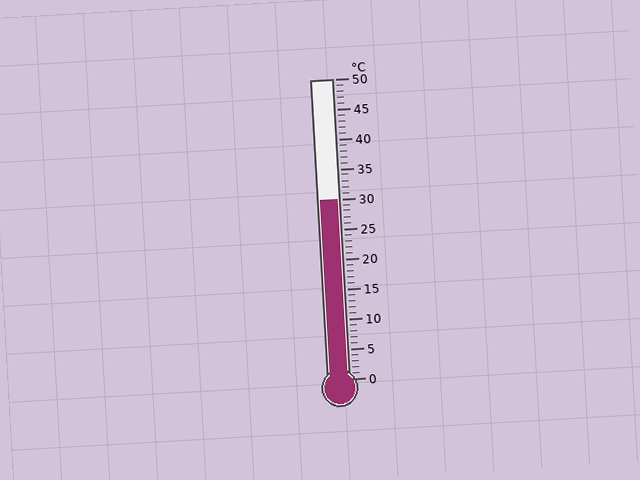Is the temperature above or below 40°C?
The temperature is below 40°C.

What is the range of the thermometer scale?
The thermometer scale ranges from 0°C to 50°C.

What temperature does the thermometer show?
The thermometer shows approximately 30°C.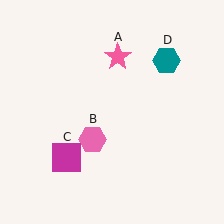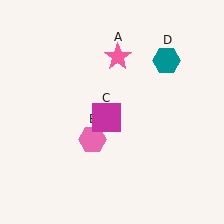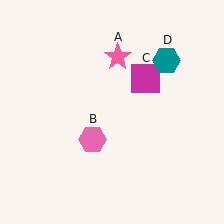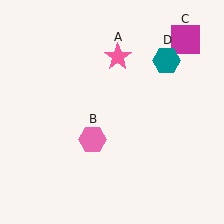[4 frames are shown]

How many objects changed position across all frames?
1 object changed position: magenta square (object C).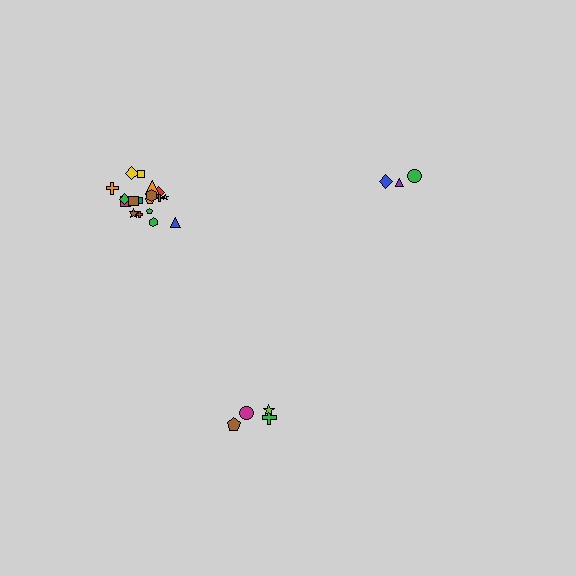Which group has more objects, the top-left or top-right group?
The top-left group.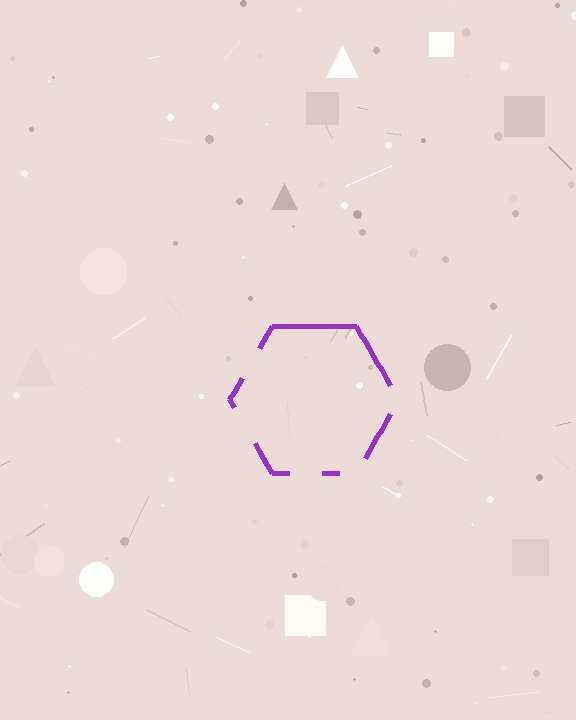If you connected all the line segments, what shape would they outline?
They would outline a hexagon.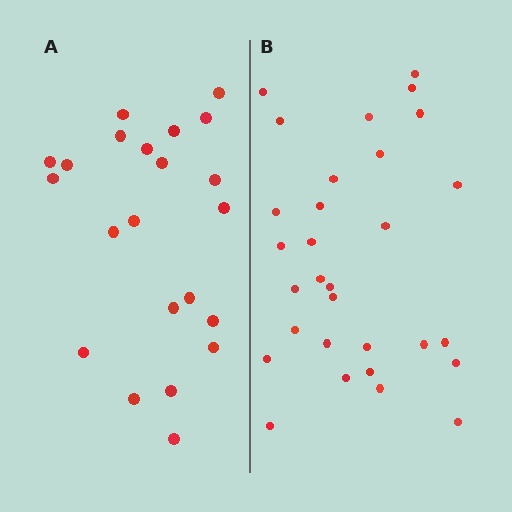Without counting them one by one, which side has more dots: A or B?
Region B (the right region) has more dots.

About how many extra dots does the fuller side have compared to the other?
Region B has roughly 8 or so more dots than region A.